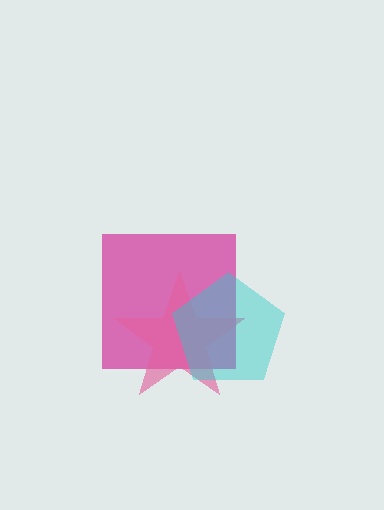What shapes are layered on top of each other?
The layered shapes are: a magenta square, a pink star, a cyan pentagon.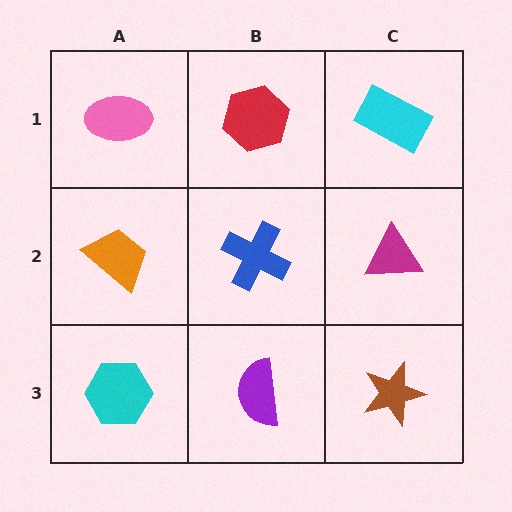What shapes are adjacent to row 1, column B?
A blue cross (row 2, column B), a pink ellipse (row 1, column A), a cyan rectangle (row 1, column C).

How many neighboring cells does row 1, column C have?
2.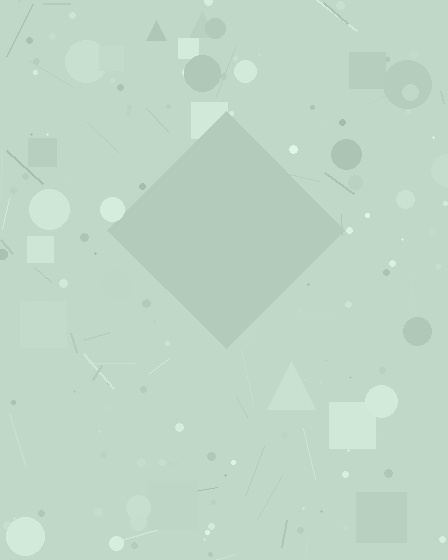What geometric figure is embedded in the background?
A diamond is embedded in the background.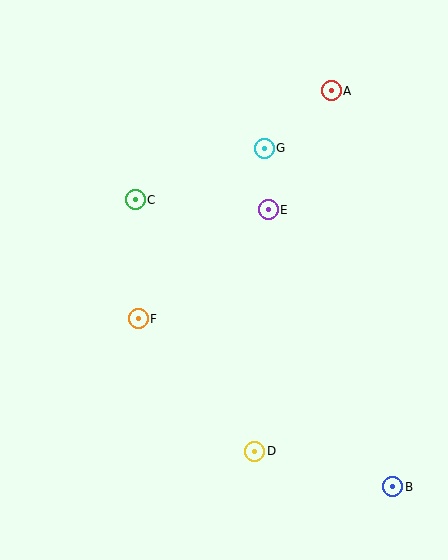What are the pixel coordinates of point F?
Point F is at (138, 319).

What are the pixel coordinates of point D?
Point D is at (255, 451).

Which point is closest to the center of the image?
Point E at (268, 210) is closest to the center.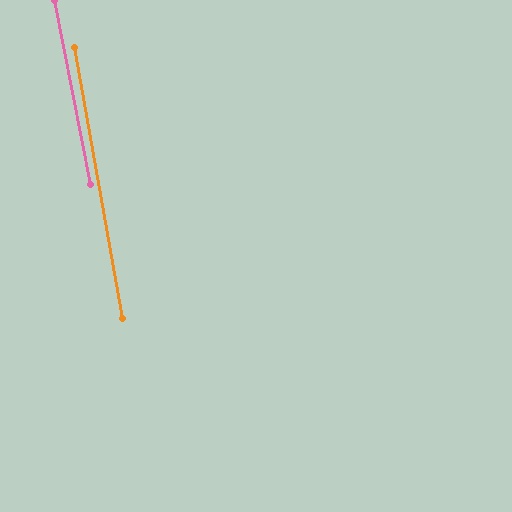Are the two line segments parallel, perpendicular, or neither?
Parallel — their directions differ by only 1.3°.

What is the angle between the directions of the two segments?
Approximately 1 degree.